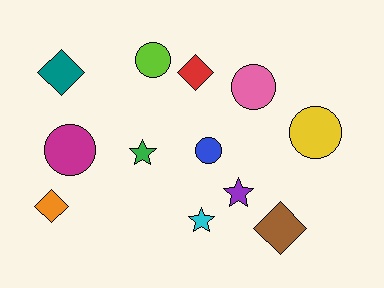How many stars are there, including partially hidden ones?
There are 3 stars.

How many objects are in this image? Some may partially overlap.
There are 12 objects.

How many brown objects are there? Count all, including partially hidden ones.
There is 1 brown object.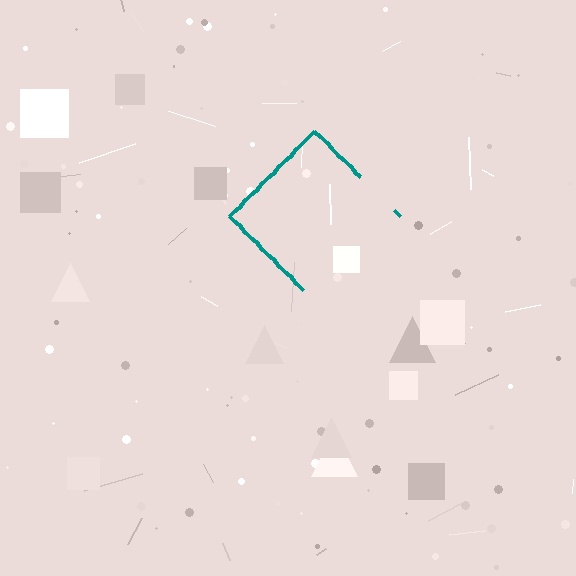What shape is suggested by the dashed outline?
The dashed outline suggests a diamond.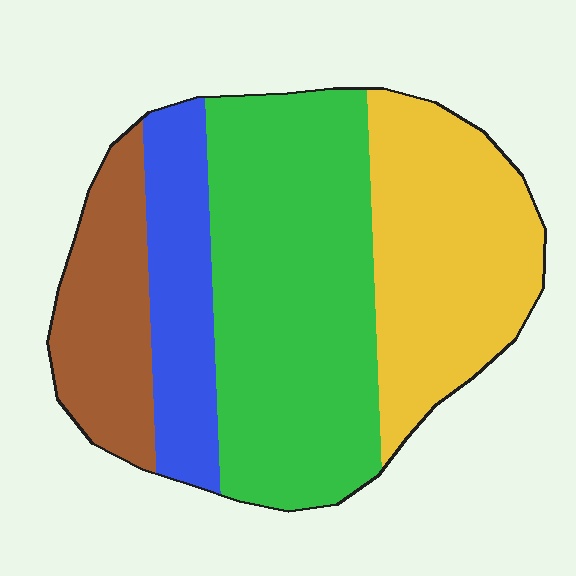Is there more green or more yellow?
Green.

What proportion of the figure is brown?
Brown covers 16% of the figure.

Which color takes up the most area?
Green, at roughly 40%.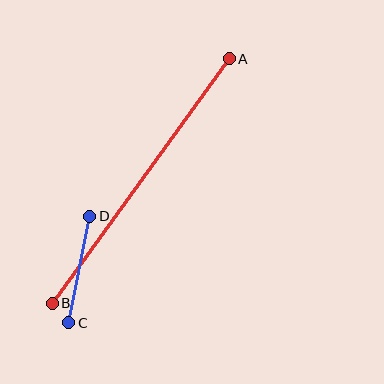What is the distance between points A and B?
The distance is approximately 302 pixels.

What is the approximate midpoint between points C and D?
The midpoint is at approximately (79, 270) pixels.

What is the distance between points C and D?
The distance is approximately 108 pixels.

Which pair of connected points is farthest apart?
Points A and B are farthest apart.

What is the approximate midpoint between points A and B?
The midpoint is at approximately (141, 181) pixels.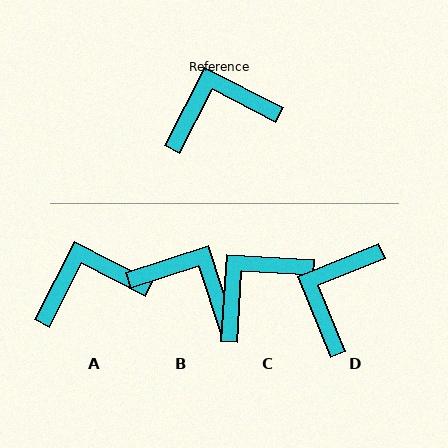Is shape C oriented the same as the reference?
No, it is off by about 24 degrees.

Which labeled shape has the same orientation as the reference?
A.